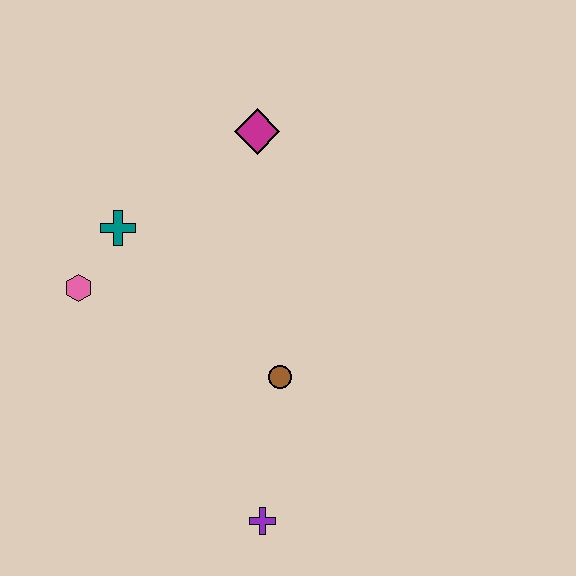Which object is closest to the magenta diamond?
The teal cross is closest to the magenta diamond.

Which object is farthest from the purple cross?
The magenta diamond is farthest from the purple cross.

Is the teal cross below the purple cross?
No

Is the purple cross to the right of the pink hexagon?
Yes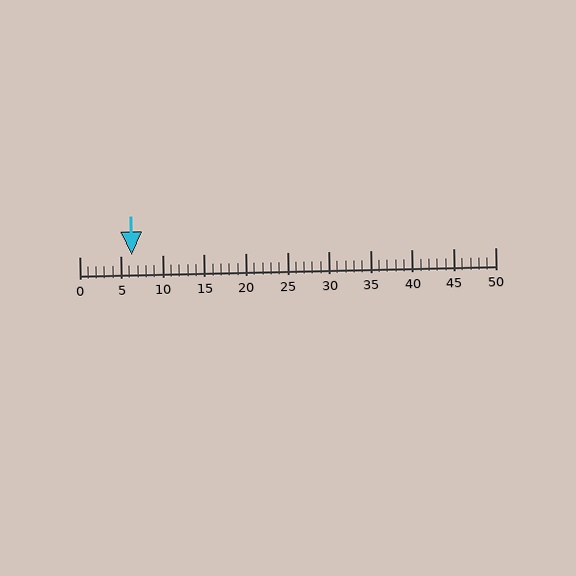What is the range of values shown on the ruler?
The ruler shows values from 0 to 50.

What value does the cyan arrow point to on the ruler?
The cyan arrow points to approximately 6.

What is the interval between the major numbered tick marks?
The major tick marks are spaced 5 units apart.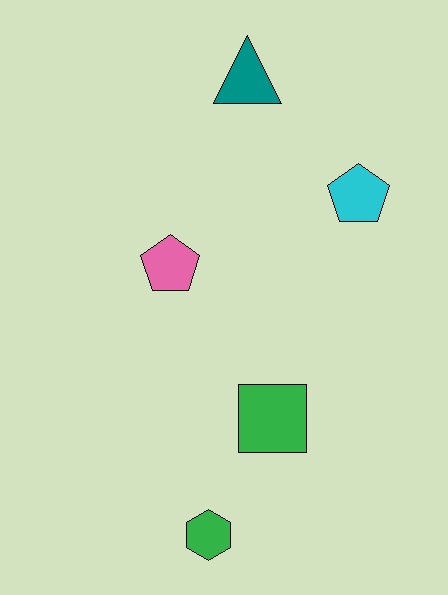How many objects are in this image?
There are 5 objects.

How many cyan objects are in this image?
There is 1 cyan object.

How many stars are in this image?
There are no stars.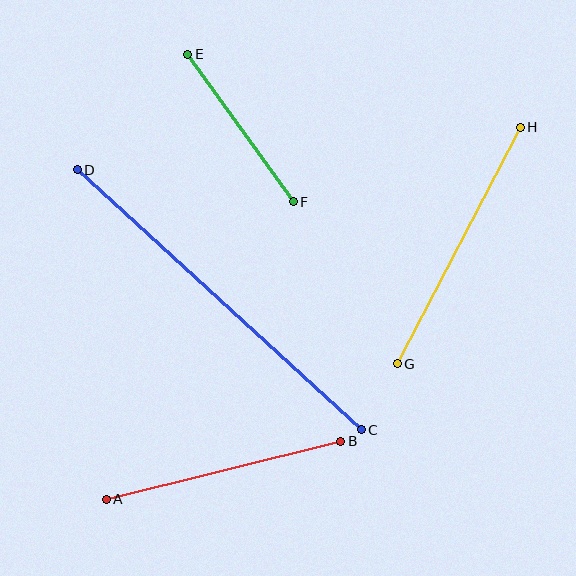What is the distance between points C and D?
The distance is approximately 385 pixels.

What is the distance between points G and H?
The distance is approximately 266 pixels.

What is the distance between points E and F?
The distance is approximately 181 pixels.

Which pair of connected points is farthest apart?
Points C and D are farthest apart.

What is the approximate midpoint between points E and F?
The midpoint is at approximately (240, 128) pixels.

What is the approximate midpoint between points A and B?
The midpoint is at approximately (224, 470) pixels.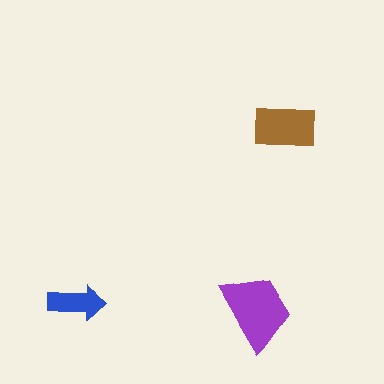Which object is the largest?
The purple trapezoid.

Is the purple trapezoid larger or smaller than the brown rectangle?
Larger.